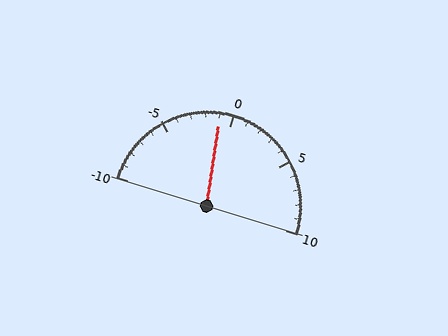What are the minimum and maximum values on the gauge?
The gauge ranges from -10 to 10.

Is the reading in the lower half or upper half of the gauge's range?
The reading is in the lower half of the range (-10 to 10).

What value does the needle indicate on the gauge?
The needle indicates approximately -1.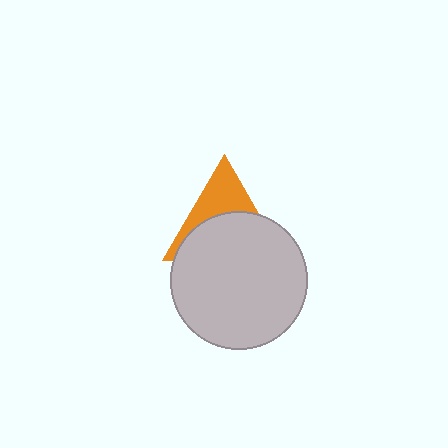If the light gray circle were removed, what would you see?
You would see the complete orange triangle.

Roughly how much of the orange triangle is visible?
A small part of it is visible (roughly 39%).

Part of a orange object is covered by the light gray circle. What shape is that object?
It is a triangle.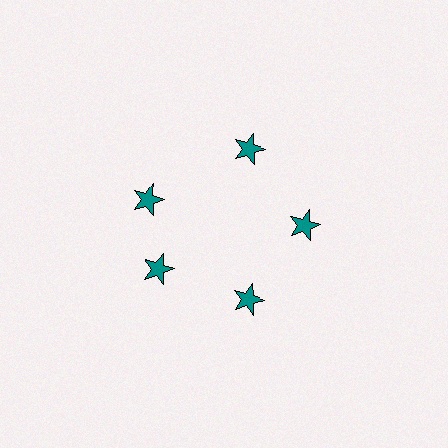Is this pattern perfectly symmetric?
No. The 5 teal stars are arranged in a ring, but one element near the 10 o'clock position is rotated out of alignment along the ring, breaking the 5-fold rotational symmetry.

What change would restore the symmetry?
The symmetry would be restored by rotating it back into even spacing with its neighbors so that all 5 stars sit at equal angles and equal distance from the center.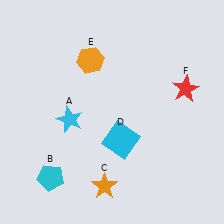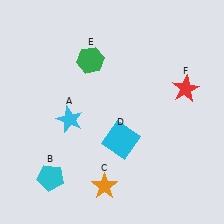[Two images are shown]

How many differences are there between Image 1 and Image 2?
There is 1 difference between the two images.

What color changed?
The hexagon (E) changed from orange in Image 1 to green in Image 2.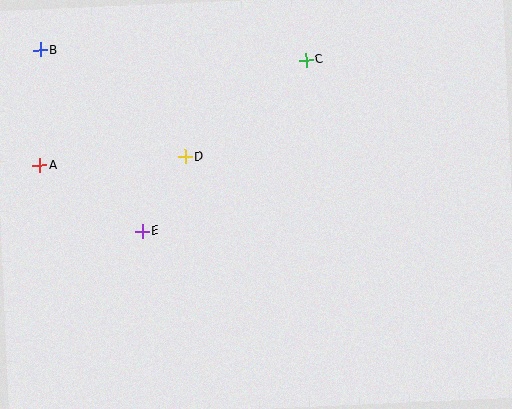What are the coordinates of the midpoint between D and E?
The midpoint between D and E is at (164, 194).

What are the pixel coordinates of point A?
Point A is at (40, 165).